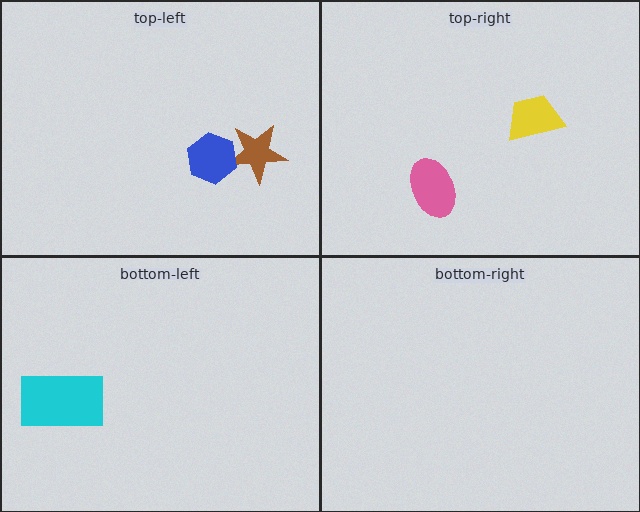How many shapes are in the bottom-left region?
1.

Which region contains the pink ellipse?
The top-right region.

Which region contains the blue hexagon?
The top-left region.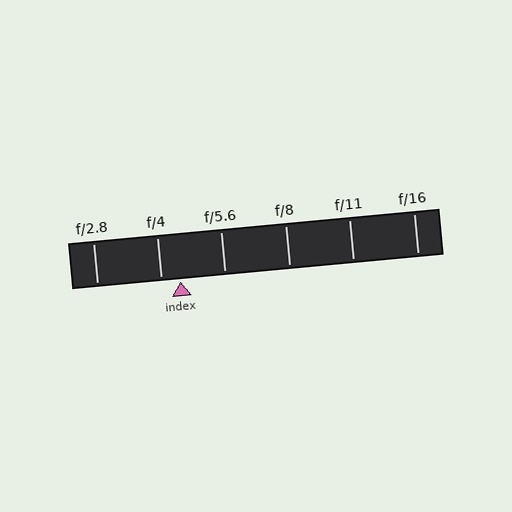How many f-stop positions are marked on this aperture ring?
There are 6 f-stop positions marked.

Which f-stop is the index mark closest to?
The index mark is closest to f/4.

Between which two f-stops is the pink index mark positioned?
The index mark is between f/4 and f/5.6.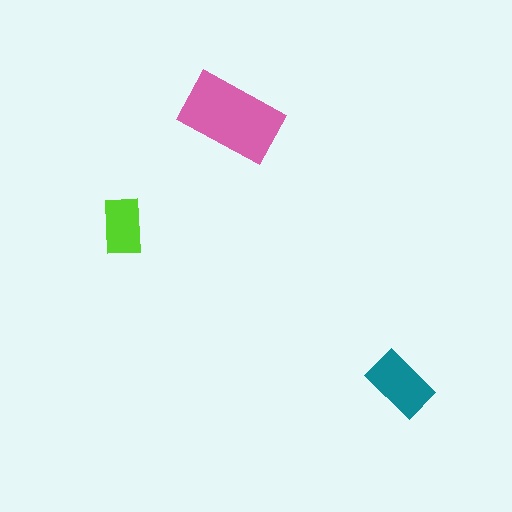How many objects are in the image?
There are 3 objects in the image.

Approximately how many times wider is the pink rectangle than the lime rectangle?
About 2 times wider.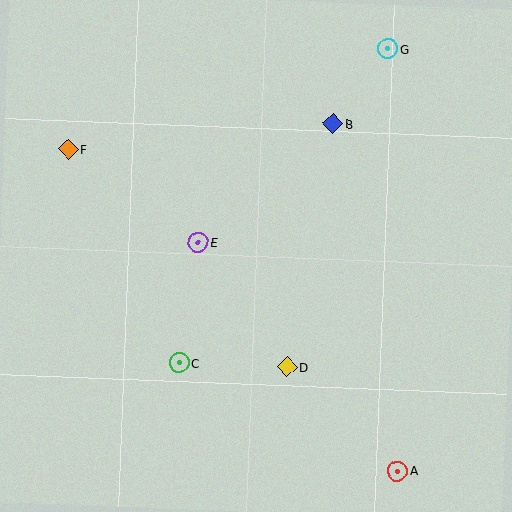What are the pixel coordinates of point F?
Point F is at (68, 149).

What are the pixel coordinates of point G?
Point G is at (388, 49).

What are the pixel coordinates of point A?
Point A is at (397, 471).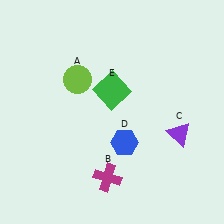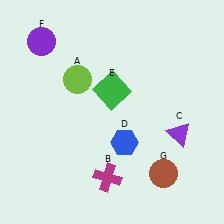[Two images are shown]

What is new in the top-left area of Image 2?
A purple circle (F) was added in the top-left area of Image 2.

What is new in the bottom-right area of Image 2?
A brown circle (G) was added in the bottom-right area of Image 2.